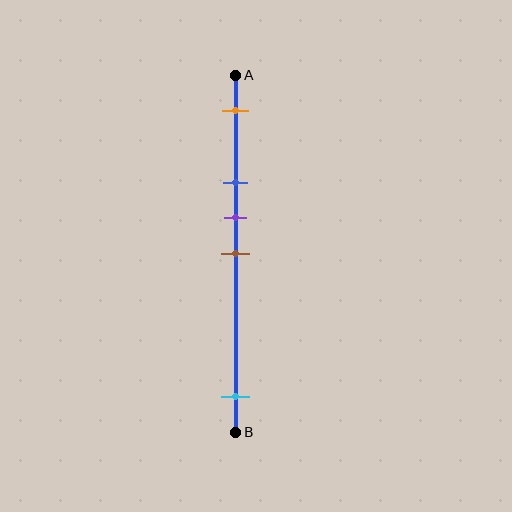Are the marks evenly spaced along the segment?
No, the marks are not evenly spaced.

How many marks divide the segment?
There are 5 marks dividing the segment.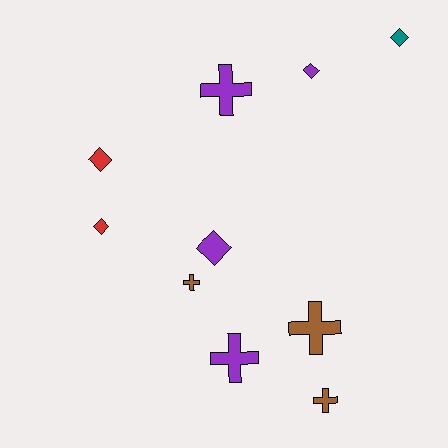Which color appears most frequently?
Purple, with 4 objects.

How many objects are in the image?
There are 10 objects.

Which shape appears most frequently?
Diamond, with 5 objects.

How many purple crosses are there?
There are 2 purple crosses.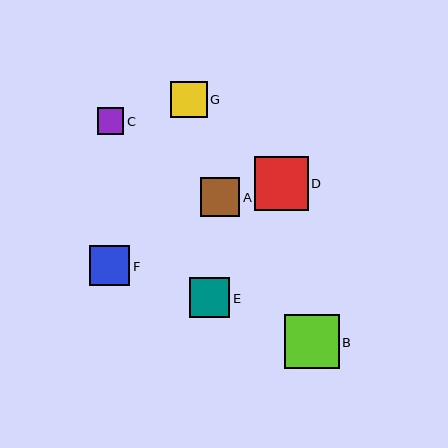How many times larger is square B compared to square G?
Square B is approximately 1.5 times the size of square G.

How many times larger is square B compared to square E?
Square B is approximately 1.3 times the size of square E.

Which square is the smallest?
Square C is the smallest with a size of approximately 26 pixels.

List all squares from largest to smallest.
From largest to smallest: B, D, E, F, A, G, C.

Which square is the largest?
Square B is the largest with a size of approximately 54 pixels.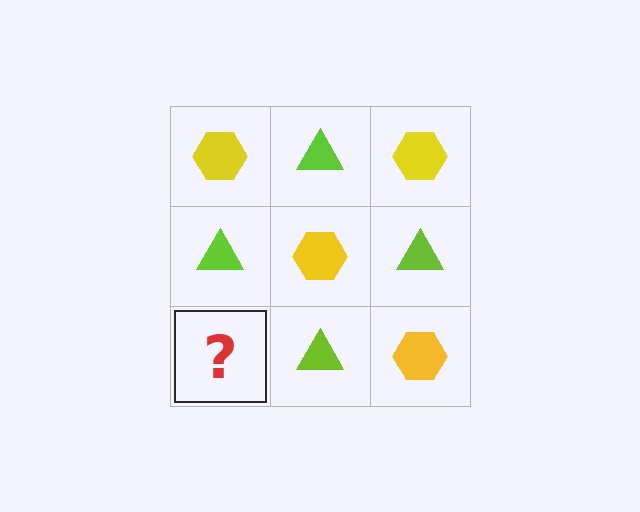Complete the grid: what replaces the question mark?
The question mark should be replaced with a yellow hexagon.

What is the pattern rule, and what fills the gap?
The rule is that it alternates yellow hexagon and lime triangle in a checkerboard pattern. The gap should be filled with a yellow hexagon.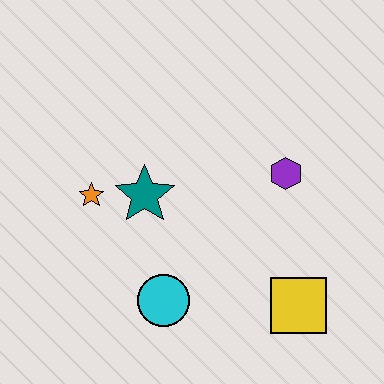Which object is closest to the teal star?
The orange star is closest to the teal star.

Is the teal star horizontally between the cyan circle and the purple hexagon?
No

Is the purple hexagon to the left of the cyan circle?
No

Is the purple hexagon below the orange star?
No